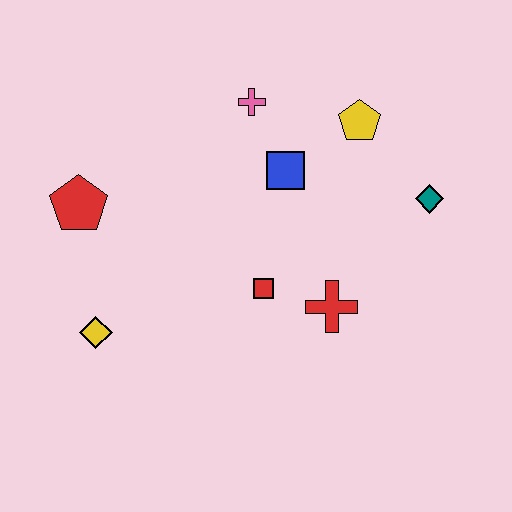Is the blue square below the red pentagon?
No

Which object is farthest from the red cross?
The red pentagon is farthest from the red cross.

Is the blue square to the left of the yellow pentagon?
Yes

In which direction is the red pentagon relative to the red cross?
The red pentagon is to the left of the red cross.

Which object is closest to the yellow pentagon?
The blue square is closest to the yellow pentagon.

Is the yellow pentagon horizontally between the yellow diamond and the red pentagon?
No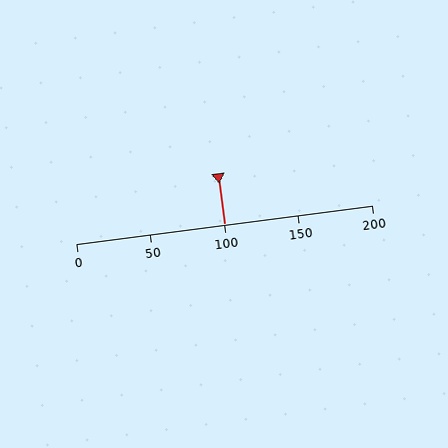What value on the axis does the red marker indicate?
The marker indicates approximately 100.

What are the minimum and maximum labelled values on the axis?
The axis runs from 0 to 200.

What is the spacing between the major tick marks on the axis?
The major ticks are spaced 50 apart.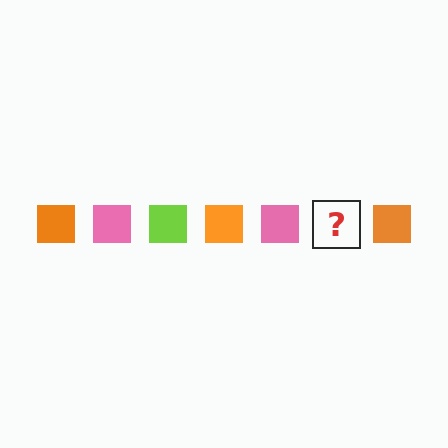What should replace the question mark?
The question mark should be replaced with a lime square.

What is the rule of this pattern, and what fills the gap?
The rule is that the pattern cycles through orange, pink, lime squares. The gap should be filled with a lime square.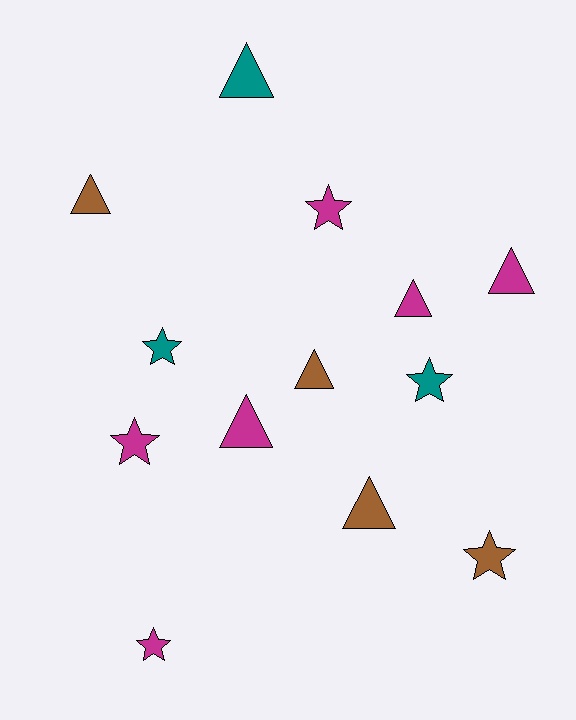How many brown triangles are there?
There are 3 brown triangles.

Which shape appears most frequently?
Triangle, with 7 objects.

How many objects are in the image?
There are 13 objects.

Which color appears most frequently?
Magenta, with 6 objects.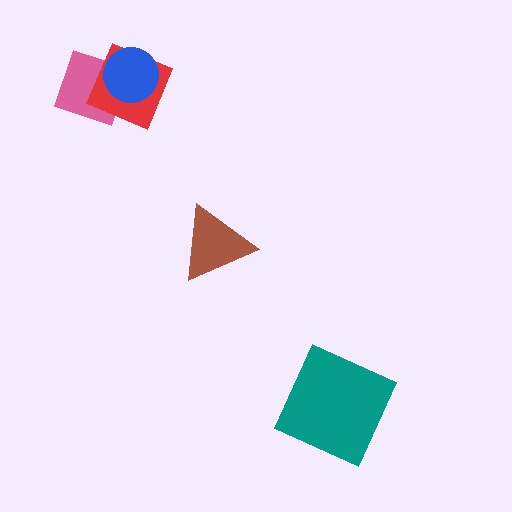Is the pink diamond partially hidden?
Yes, it is partially covered by another shape.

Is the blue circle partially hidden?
No, no other shape covers it.